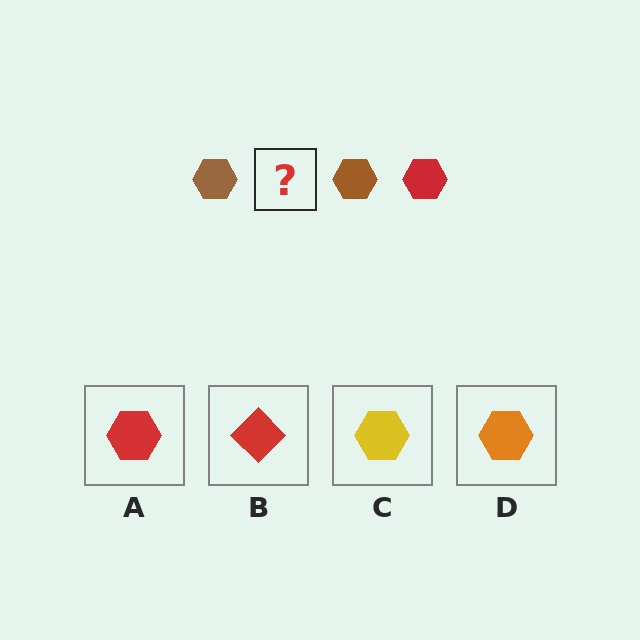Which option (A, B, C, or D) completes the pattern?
A.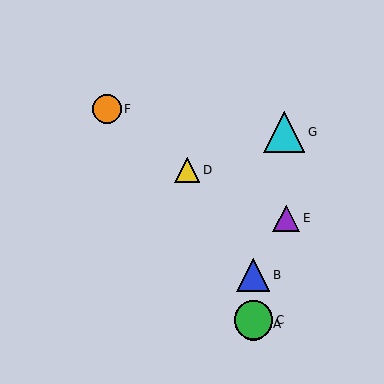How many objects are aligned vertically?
3 objects (A, B, C) are aligned vertically.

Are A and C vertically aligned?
Yes, both are at x≈253.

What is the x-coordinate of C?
Object C is at x≈253.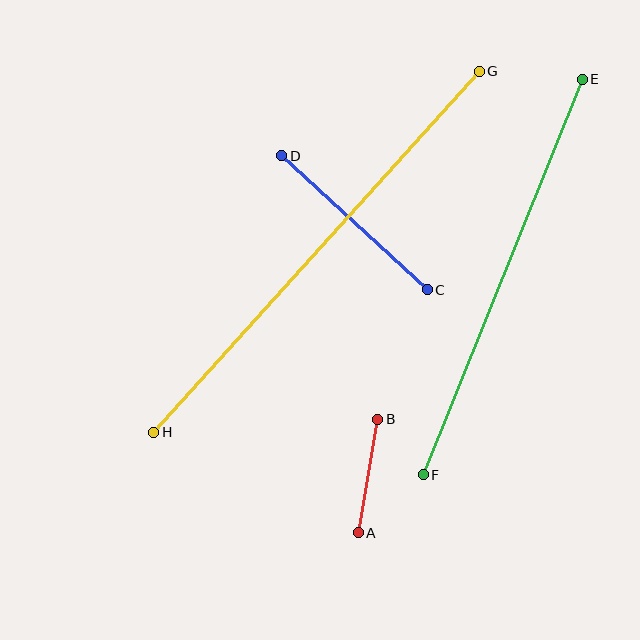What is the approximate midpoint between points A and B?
The midpoint is at approximately (368, 476) pixels.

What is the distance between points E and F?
The distance is approximately 426 pixels.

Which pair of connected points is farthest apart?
Points G and H are farthest apart.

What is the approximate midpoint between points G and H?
The midpoint is at approximately (317, 252) pixels.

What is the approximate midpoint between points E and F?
The midpoint is at approximately (503, 277) pixels.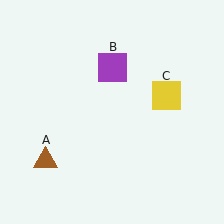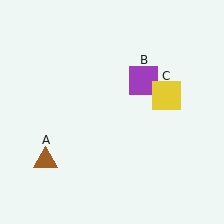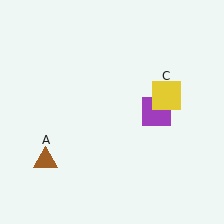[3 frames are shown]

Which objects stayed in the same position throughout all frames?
Brown triangle (object A) and yellow square (object C) remained stationary.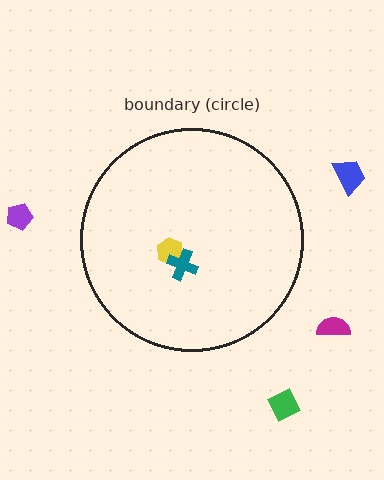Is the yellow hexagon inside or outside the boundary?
Inside.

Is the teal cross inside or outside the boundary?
Inside.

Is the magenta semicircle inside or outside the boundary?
Outside.